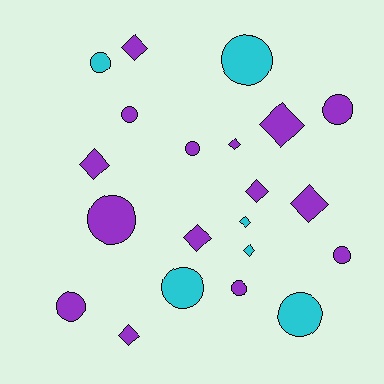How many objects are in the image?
There are 21 objects.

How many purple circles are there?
There are 7 purple circles.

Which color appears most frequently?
Purple, with 15 objects.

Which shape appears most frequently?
Circle, with 11 objects.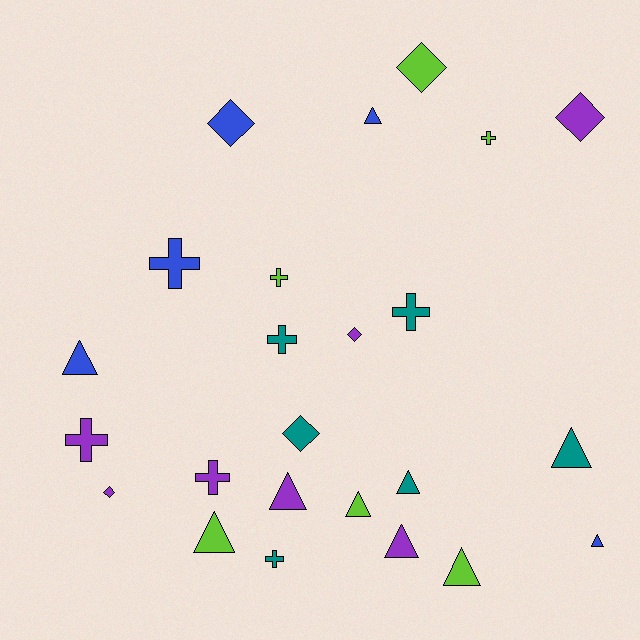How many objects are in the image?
There are 24 objects.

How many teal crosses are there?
There are 3 teal crosses.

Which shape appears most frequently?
Triangle, with 10 objects.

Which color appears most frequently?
Purple, with 7 objects.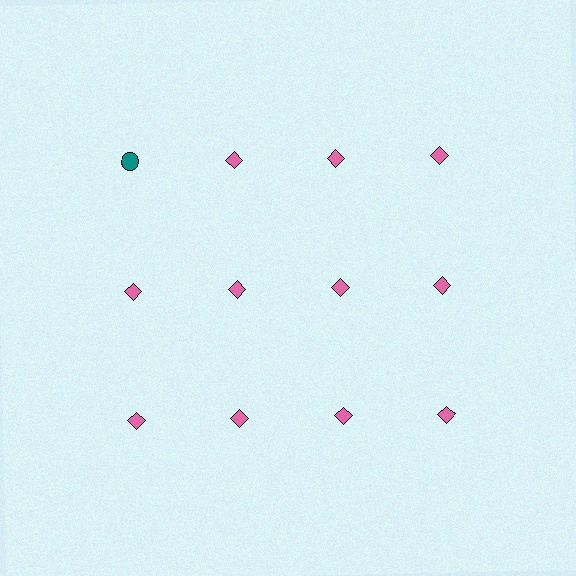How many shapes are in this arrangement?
There are 12 shapes arranged in a grid pattern.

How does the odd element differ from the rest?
It differs in both color (teal instead of pink) and shape (circle instead of diamond).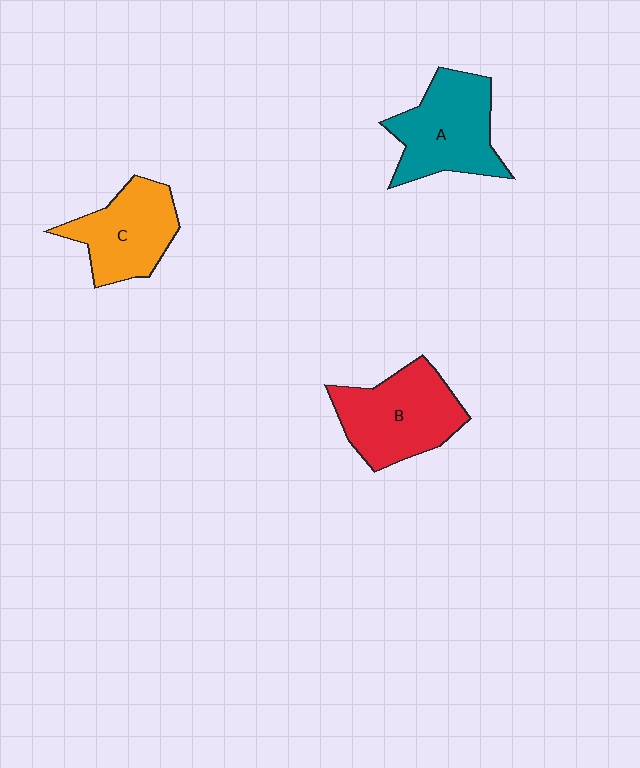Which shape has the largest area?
Shape B (red).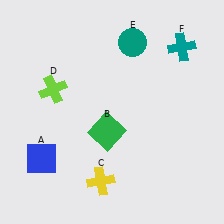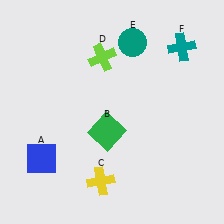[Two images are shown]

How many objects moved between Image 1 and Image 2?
1 object moved between the two images.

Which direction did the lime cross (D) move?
The lime cross (D) moved right.